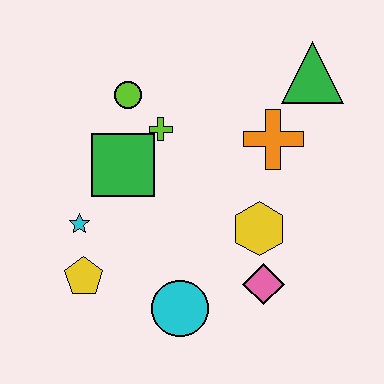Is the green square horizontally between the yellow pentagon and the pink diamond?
Yes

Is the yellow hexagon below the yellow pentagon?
No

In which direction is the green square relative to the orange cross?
The green square is to the left of the orange cross.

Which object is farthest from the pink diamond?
The lime circle is farthest from the pink diamond.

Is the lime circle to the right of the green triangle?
No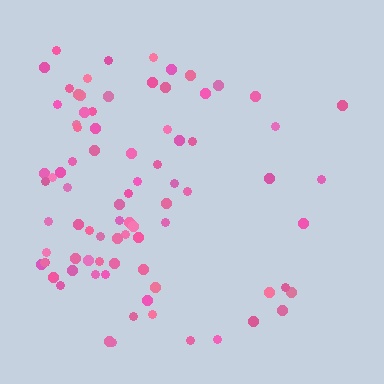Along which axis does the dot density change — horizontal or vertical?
Horizontal.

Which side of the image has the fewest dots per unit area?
The right.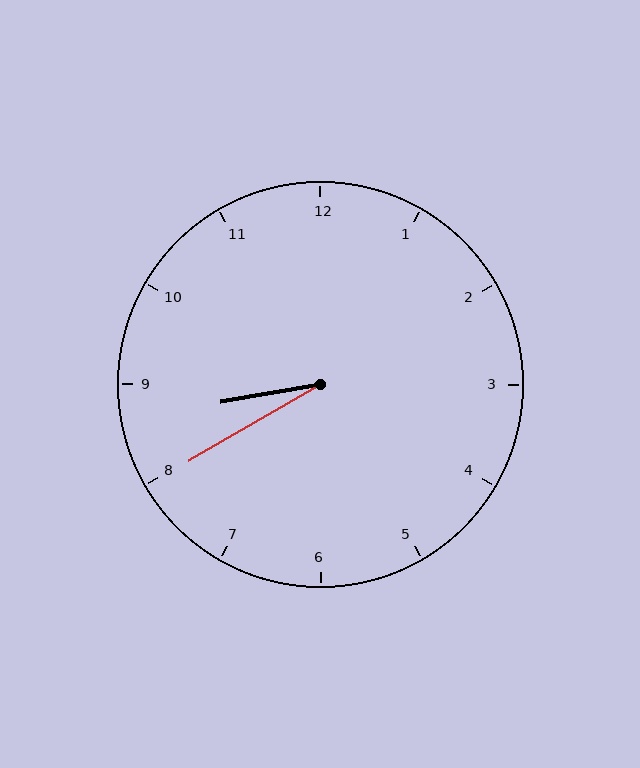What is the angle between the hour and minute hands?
Approximately 20 degrees.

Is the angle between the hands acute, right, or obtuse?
It is acute.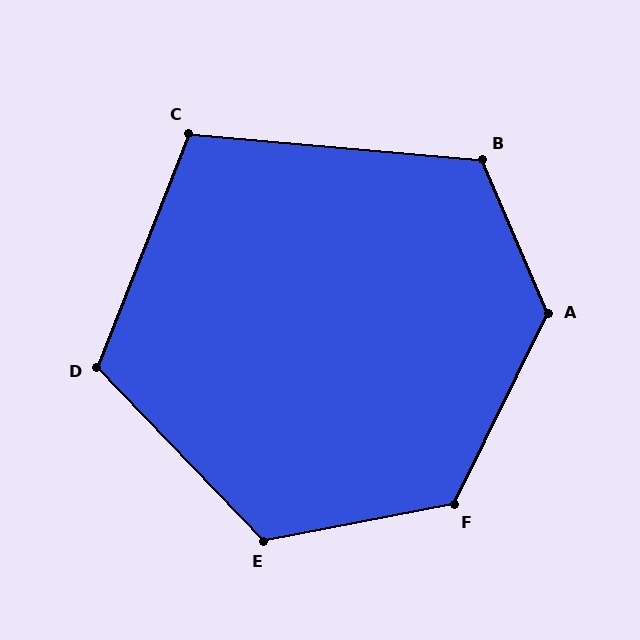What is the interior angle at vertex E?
Approximately 123 degrees (obtuse).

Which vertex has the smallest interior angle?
C, at approximately 106 degrees.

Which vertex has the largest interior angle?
A, at approximately 131 degrees.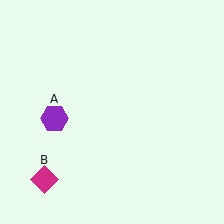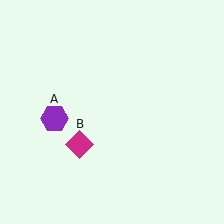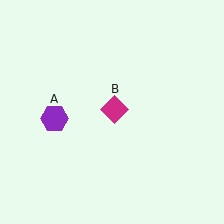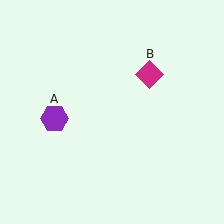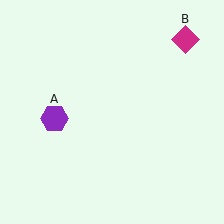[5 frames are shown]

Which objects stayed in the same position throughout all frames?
Purple hexagon (object A) remained stationary.